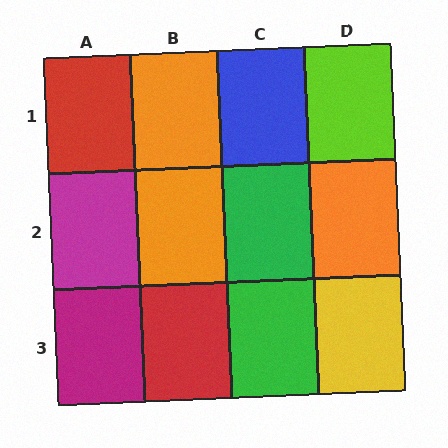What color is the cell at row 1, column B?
Orange.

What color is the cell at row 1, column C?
Blue.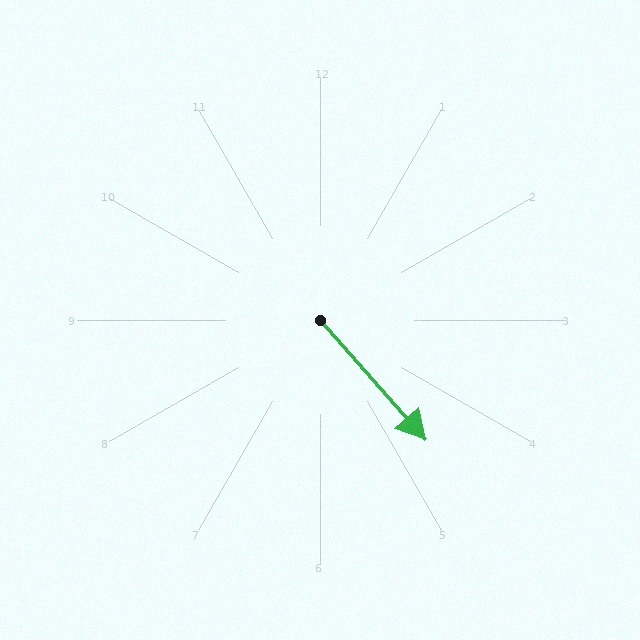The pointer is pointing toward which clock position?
Roughly 5 o'clock.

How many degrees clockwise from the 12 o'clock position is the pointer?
Approximately 139 degrees.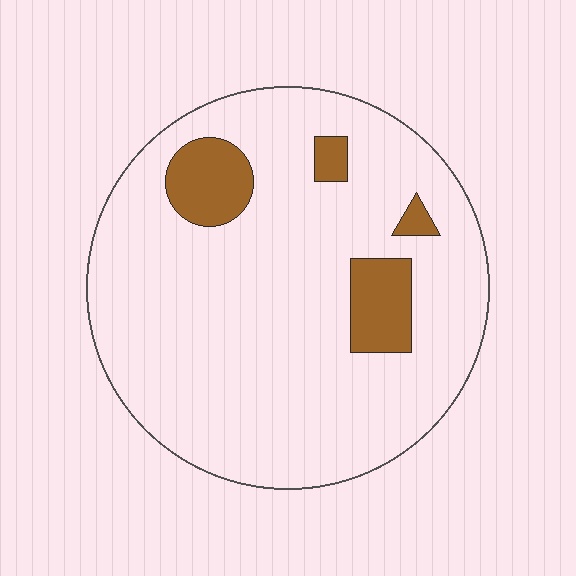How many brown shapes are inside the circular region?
4.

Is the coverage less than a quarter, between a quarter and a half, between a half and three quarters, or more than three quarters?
Less than a quarter.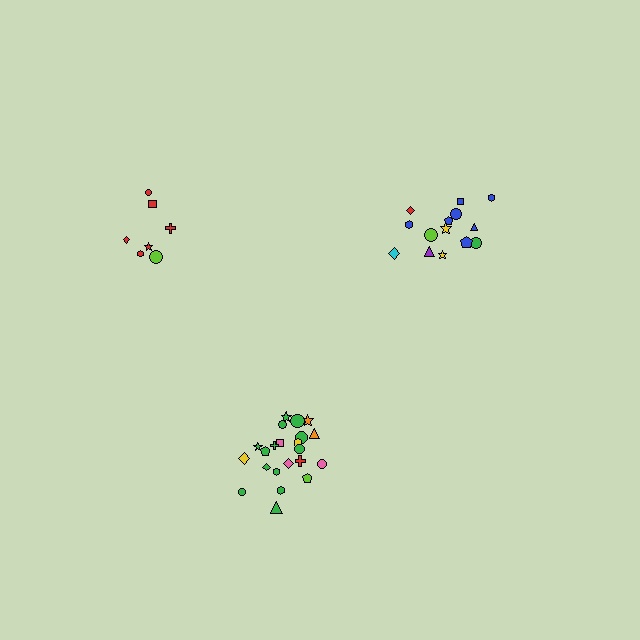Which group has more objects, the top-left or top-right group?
The top-right group.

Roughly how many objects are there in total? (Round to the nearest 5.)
Roughly 45 objects in total.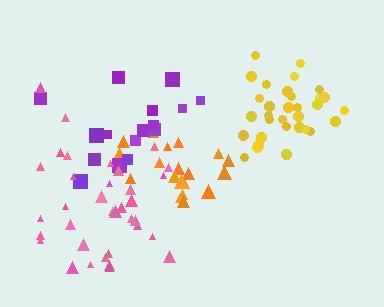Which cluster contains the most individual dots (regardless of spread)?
Pink (35).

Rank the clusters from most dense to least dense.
yellow, orange, pink, purple.